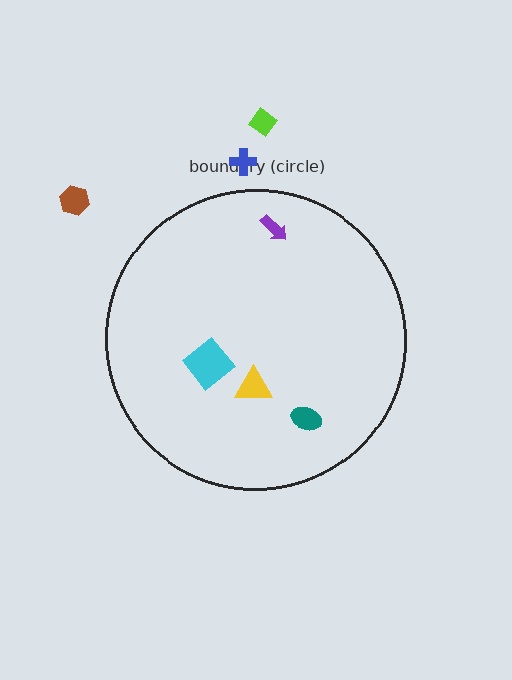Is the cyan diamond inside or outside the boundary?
Inside.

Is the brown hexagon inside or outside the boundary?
Outside.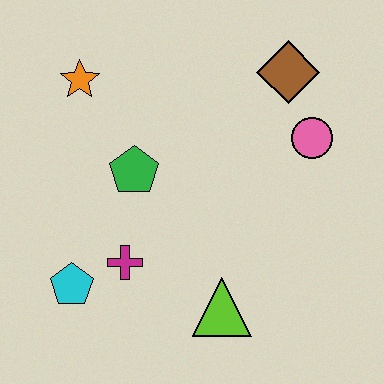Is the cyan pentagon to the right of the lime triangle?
No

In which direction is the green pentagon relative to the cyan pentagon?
The green pentagon is above the cyan pentagon.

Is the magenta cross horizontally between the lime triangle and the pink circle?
No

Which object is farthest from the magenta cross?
The brown diamond is farthest from the magenta cross.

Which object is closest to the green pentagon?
The magenta cross is closest to the green pentagon.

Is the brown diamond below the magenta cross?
No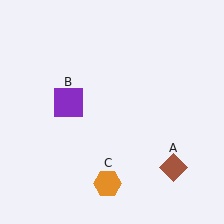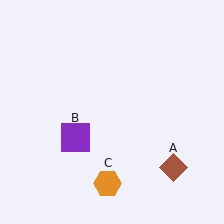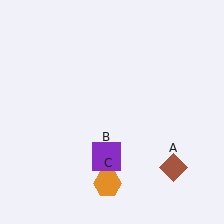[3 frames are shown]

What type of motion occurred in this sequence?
The purple square (object B) rotated counterclockwise around the center of the scene.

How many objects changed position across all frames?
1 object changed position: purple square (object B).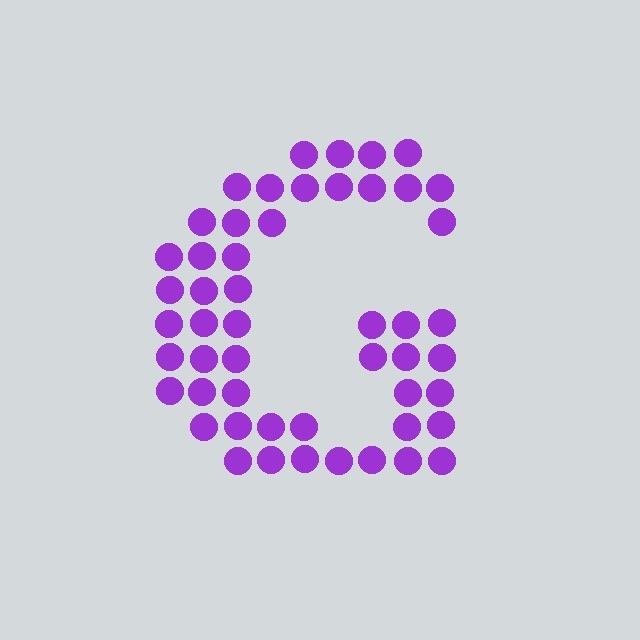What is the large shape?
The large shape is the letter G.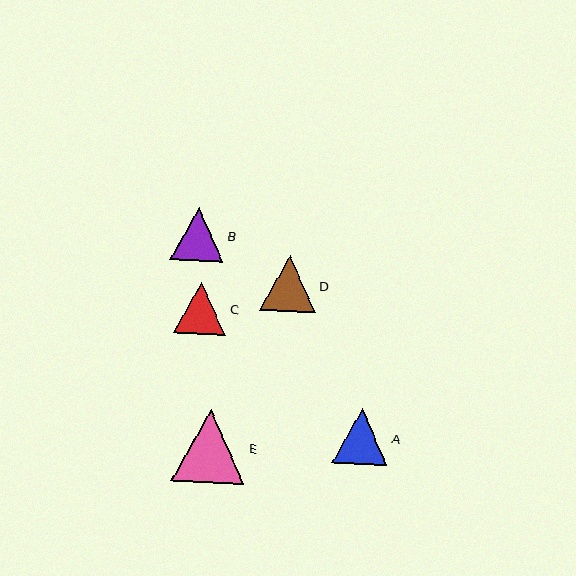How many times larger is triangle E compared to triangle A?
Triangle E is approximately 1.3 times the size of triangle A.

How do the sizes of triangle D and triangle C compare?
Triangle D and triangle C are approximately the same size.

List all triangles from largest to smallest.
From largest to smallest: E, D, A, B, C.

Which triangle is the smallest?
Triangle C is the smallest with a size of approximately 52 pixels.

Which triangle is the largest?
Triangle E is the largest with a size of approximately 73 pixels.